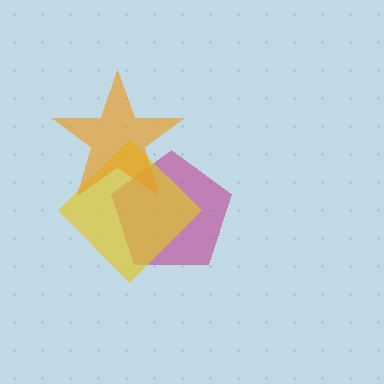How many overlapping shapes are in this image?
There are 3 overlapping shapes in the image.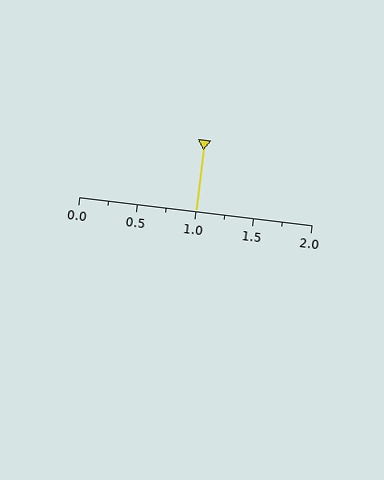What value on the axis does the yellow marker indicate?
The marker indicates approximately 1.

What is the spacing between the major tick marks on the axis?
The major ticks are spaced 0.5 apart.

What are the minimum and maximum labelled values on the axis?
The axis runs from 0.0 to 2.0.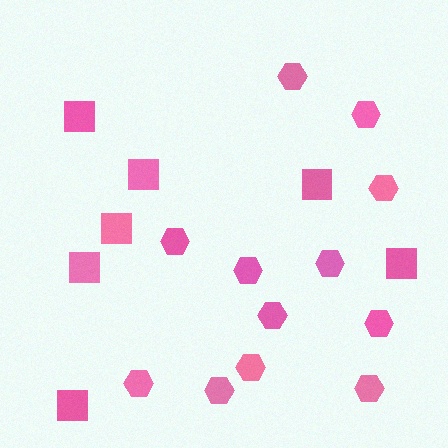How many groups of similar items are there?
There are 2 groups: one group of squares (7) and one group of hexagons (12).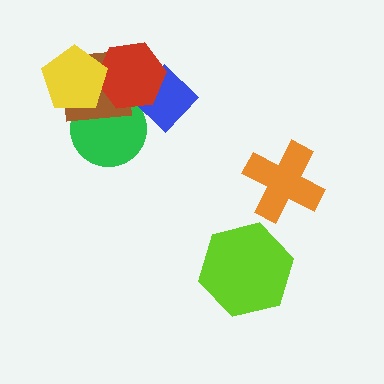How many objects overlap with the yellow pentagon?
3 objects overlap with the yellow pentagon.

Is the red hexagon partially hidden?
Yes, it is partially covered by another shape.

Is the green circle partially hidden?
Yes, it is partially covered by another shape.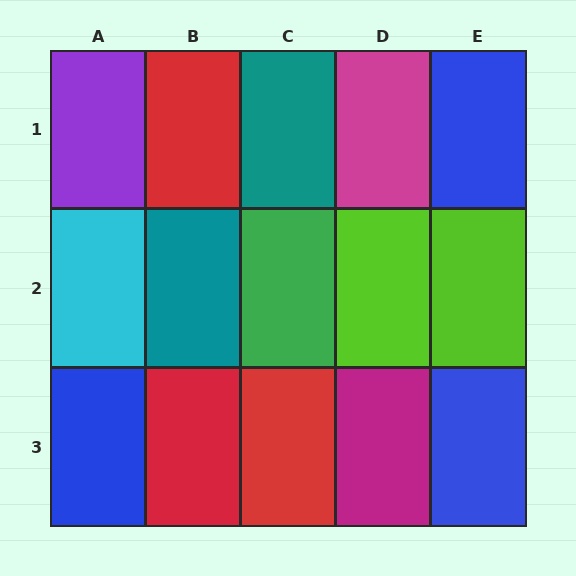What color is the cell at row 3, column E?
Blue.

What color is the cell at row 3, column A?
Blue.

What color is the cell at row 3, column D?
Magenta.